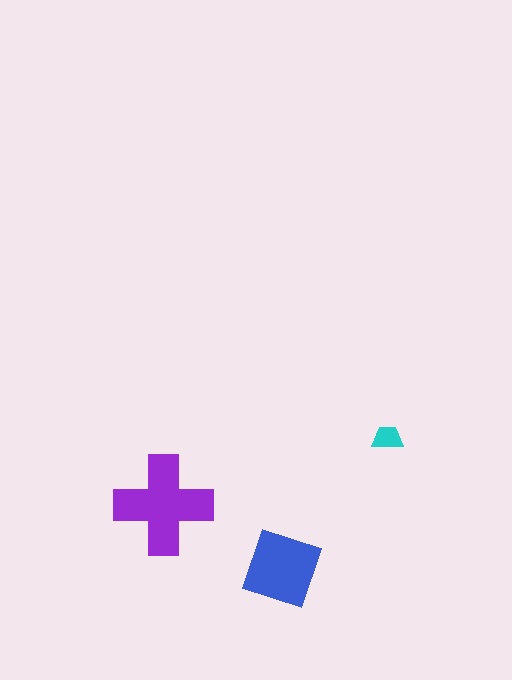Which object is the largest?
The purple cross.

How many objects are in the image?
There are 3 objects in the image.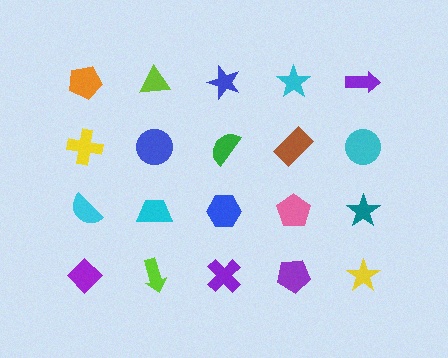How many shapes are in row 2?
5 shapes.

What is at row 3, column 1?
A cyan semicircle.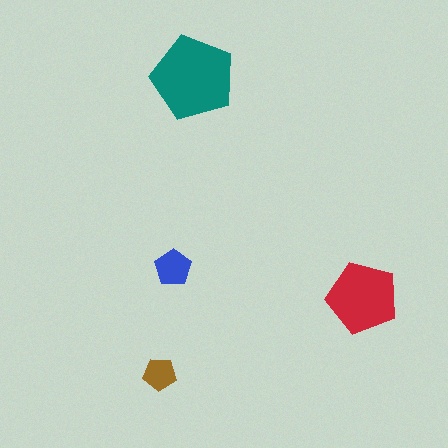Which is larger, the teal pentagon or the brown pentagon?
The teal one.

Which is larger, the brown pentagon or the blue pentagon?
The blue one.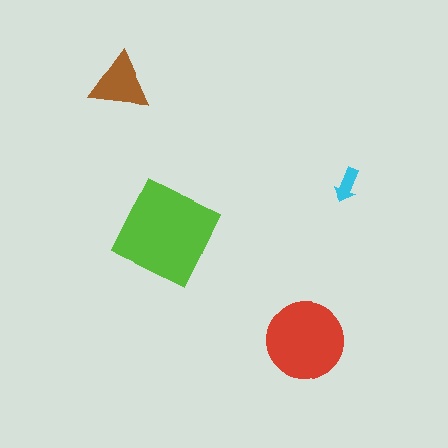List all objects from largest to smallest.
The lime square, the red circle, the brown triangle, the cyan arrow.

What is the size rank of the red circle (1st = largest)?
2nd.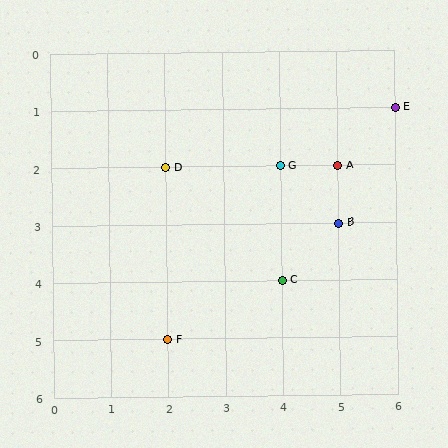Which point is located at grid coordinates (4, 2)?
Point G is at (4, 2).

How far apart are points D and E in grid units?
Points D and E are 4 columns and 1 row apart (about 4.1 grid units diagonally).